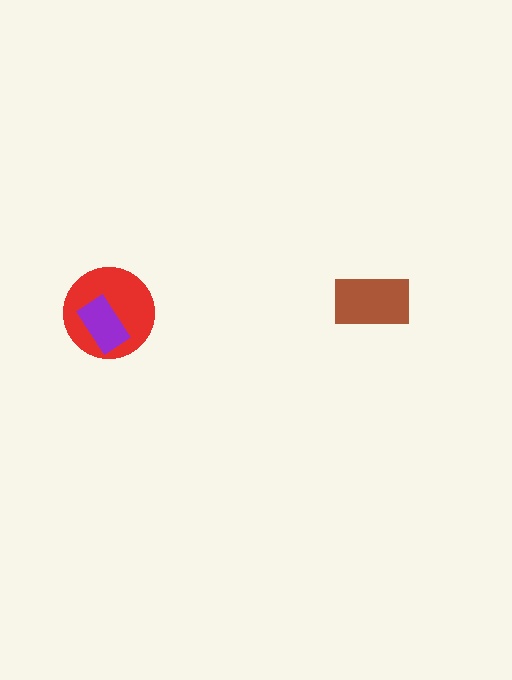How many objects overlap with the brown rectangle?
0 objects overlap with the brown rectangle.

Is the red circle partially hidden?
Yes, it is partially covered by another shape.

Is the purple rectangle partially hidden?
No, no other shape covers it.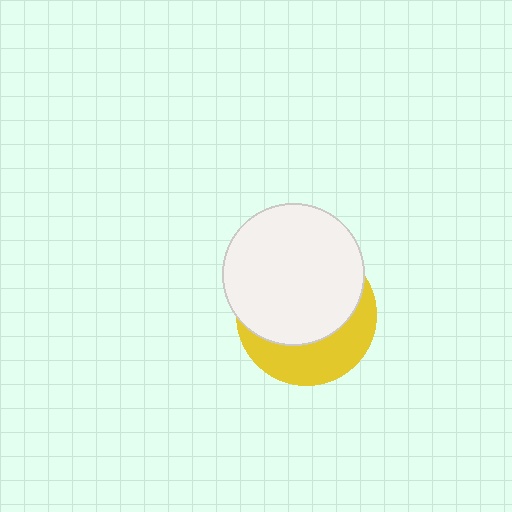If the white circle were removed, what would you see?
You would see the complete yellow circle.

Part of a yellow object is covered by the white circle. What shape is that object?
It is a circle.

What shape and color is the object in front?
The object in front is a white circle.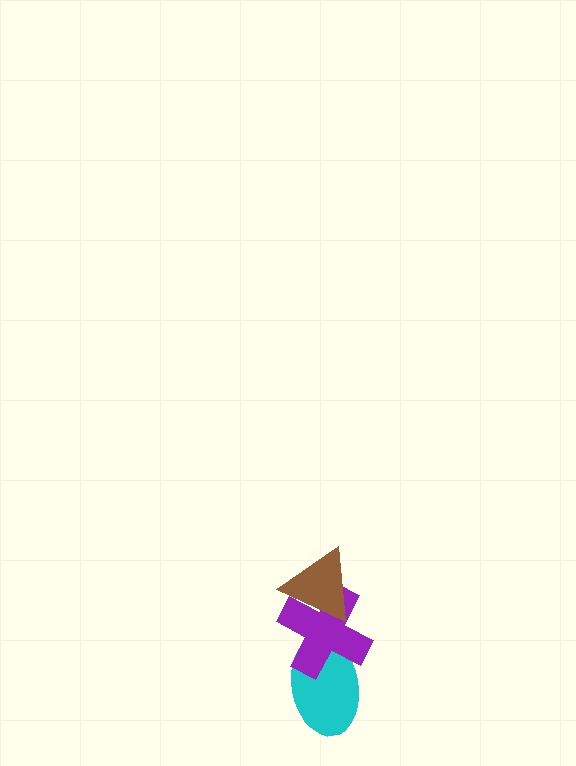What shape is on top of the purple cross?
The brown triangle is on top of the purple cross.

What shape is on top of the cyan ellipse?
The purple cross is on top of the cyan ellipse.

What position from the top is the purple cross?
The purple cross is 2nd from the top.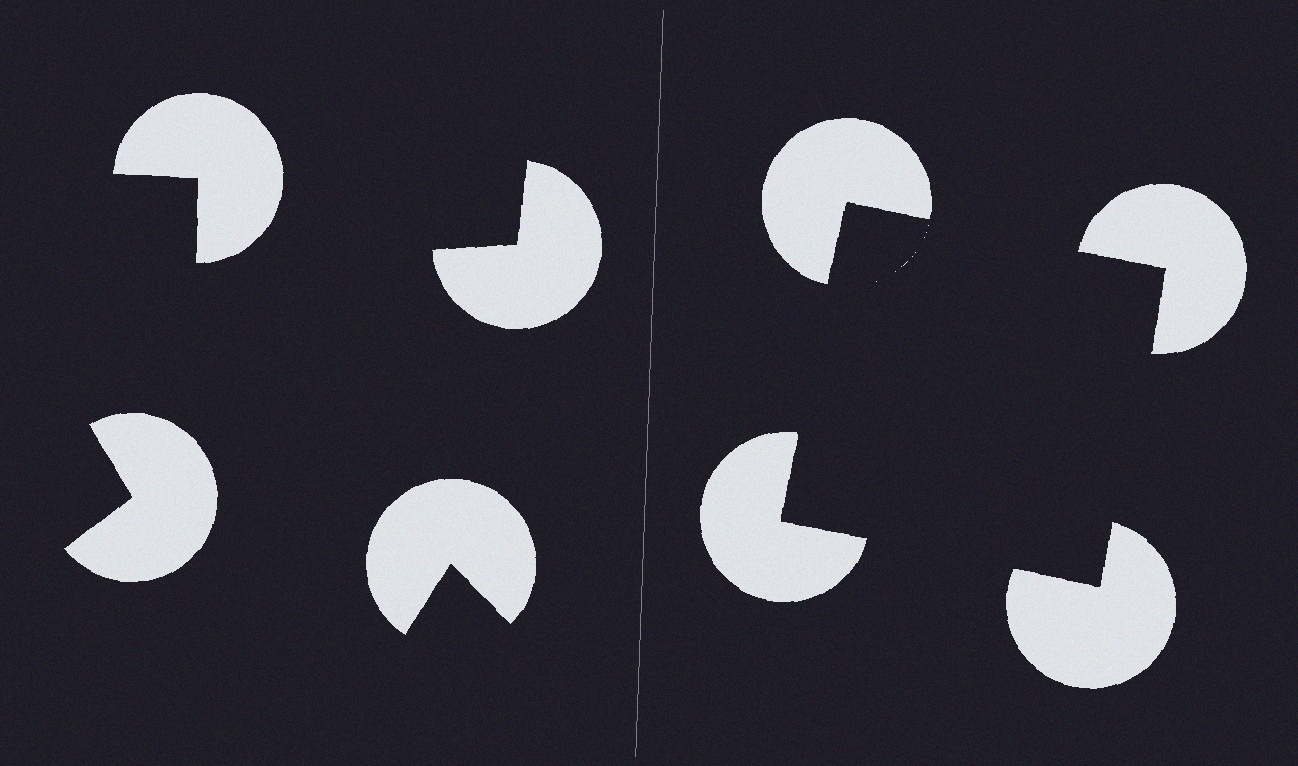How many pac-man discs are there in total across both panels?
8 — 4 on each side.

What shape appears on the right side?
An illusory square.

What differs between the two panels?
The pac-man discs are positioned identically on both sides; only the wedge orientations differ. On the right they align to a square; on the left they are misaligned.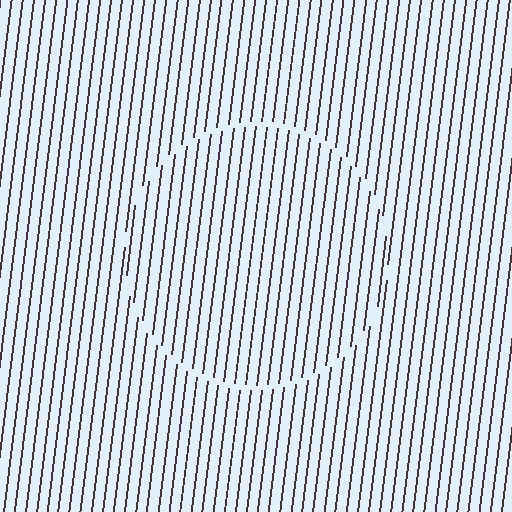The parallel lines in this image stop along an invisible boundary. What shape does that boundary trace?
An illusory circle. The interior of the shape contains the same grating, shifted by half a period — the contour is defined by the phase discontinuity where line-ends from the inner and outer gratings abut.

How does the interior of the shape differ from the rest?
The interior of the shape contains the same grating, shifted by half a period — the contour is defined by the phase discontinuity where line-ends from the inner and outer gratings abut.